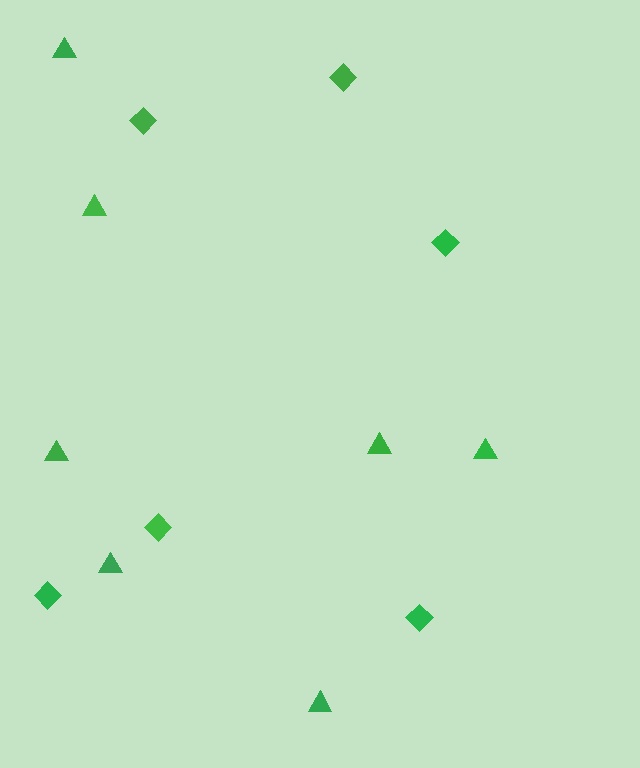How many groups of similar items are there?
There are 2 groups: one group of diamonds (6) and one group of triangles (7).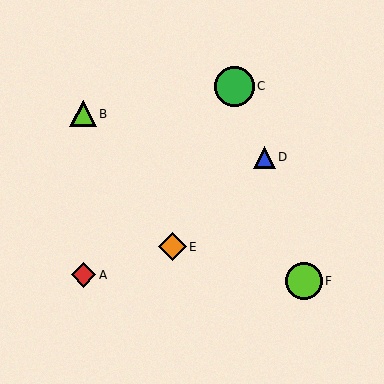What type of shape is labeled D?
Shape D is a blue triangle.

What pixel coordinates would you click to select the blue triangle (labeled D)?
Click at (265, 157) to select the blue triangle D.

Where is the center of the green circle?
The center of the green circle is at (234, 86).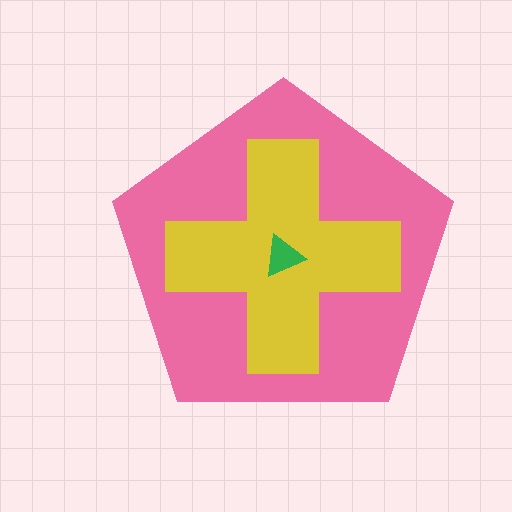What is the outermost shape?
The pink pentagon.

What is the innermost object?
The green triangle.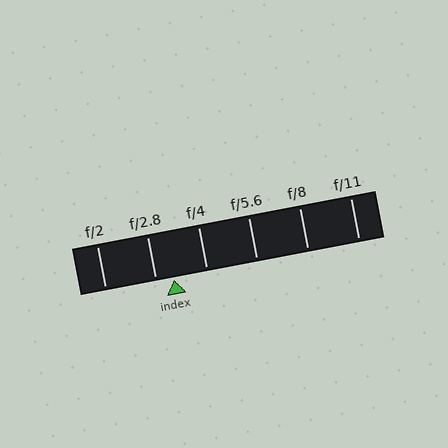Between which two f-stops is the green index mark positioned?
The index mark is between f/2.8 and f/4.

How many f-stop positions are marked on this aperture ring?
There are 6 f-stop positions marked.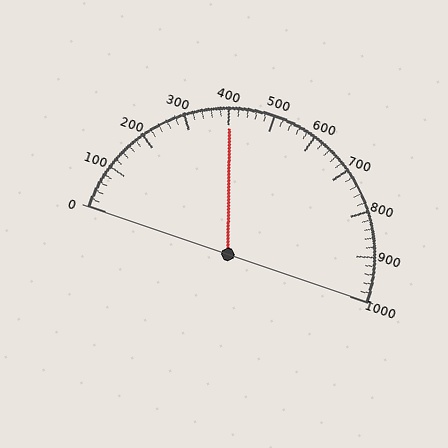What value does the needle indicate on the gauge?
The needle indicates approximately 400.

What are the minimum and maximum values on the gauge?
The gauge ranges from 0 to 1000.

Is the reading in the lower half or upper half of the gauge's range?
The reading is in the lower half of the range (0 to 1000).